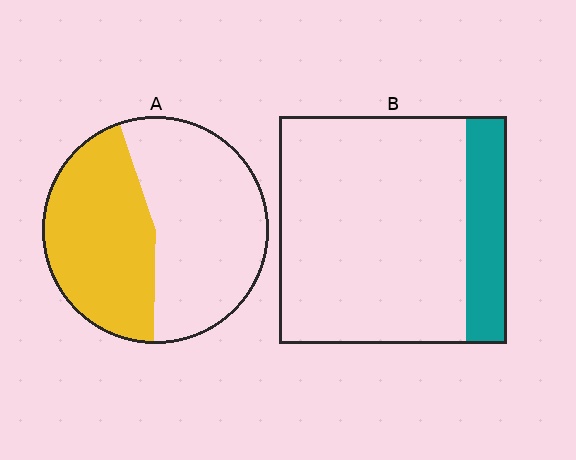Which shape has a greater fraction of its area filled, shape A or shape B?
Shape A.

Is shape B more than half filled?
No.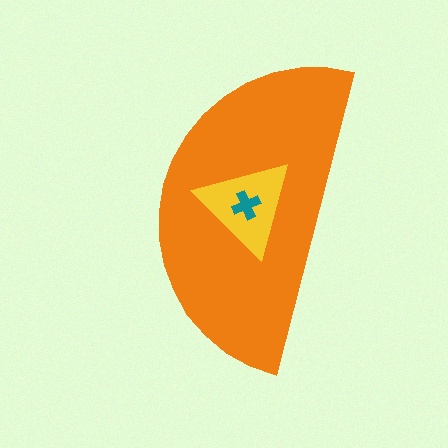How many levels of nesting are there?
3.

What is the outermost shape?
The orange semicircle.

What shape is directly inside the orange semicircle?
The yellow triangle.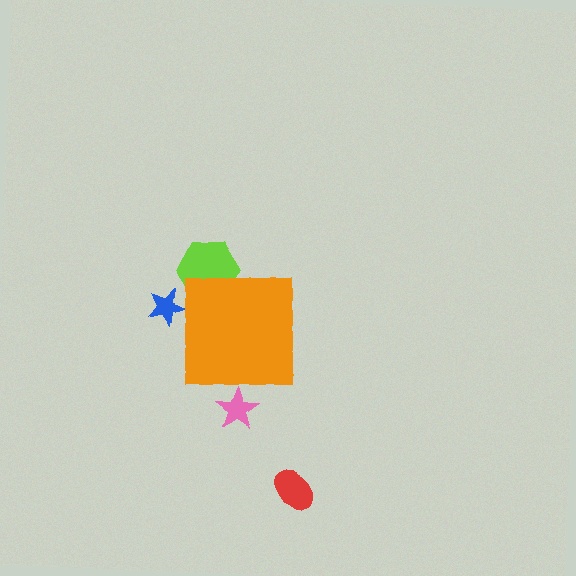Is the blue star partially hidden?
Yes, the blue star is partially hidden behind the orange square.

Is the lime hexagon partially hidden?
Yes, the lime hexagon is partially hidden behind the orange square.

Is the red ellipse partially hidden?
No, the red ellipse is fully visible.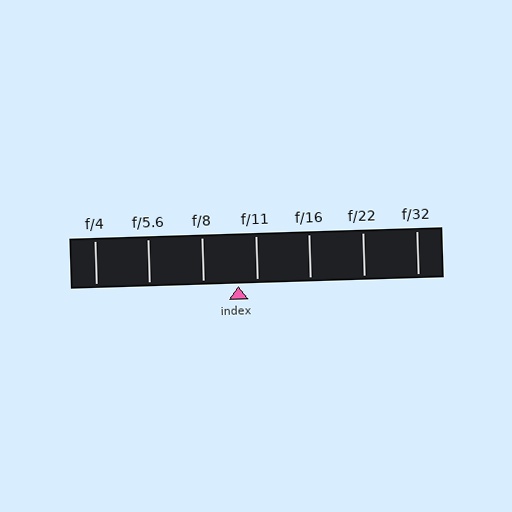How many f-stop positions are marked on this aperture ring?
There are 7 f-stop positions marked.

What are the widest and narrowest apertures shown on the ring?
The widest aperture shown is f/4 and the narrowest is f/32.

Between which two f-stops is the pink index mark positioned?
The index mark is between f/8 and f/11.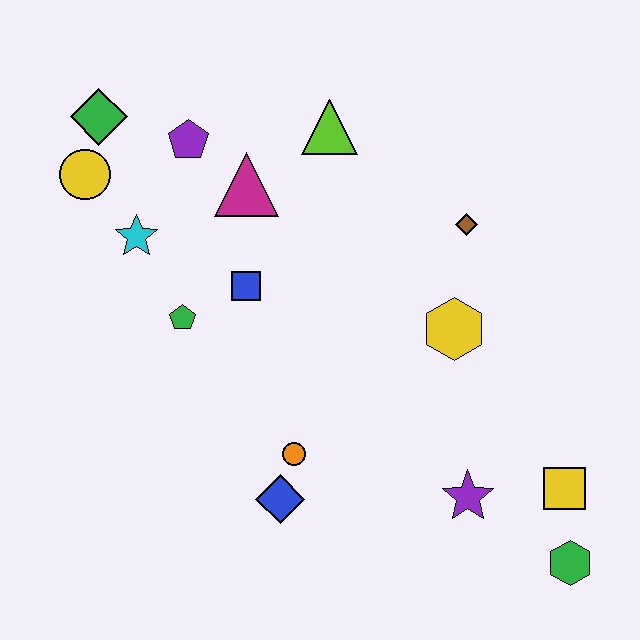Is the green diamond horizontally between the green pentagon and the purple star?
No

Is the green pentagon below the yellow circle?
Yes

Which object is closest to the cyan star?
The yellow circle is closest to the cyan star.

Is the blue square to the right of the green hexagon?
No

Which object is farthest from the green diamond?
The green hexagon is farthest from the green diamond.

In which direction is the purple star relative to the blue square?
The purple star is to the right of the blue square.